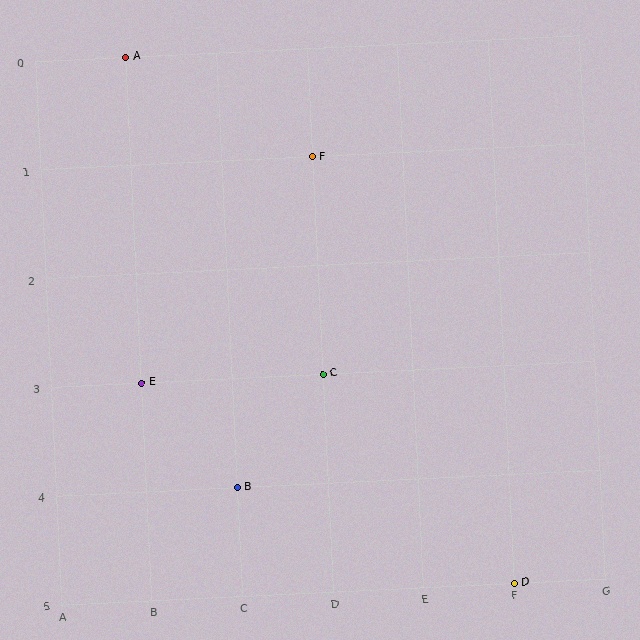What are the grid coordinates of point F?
Point F is at grid coordinates (D, 1).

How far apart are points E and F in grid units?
Points E and F are 2 columns and 2 rows apart (about 2.8 grid units diagonally).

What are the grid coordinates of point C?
Point C is at grid coordinates (D, 3).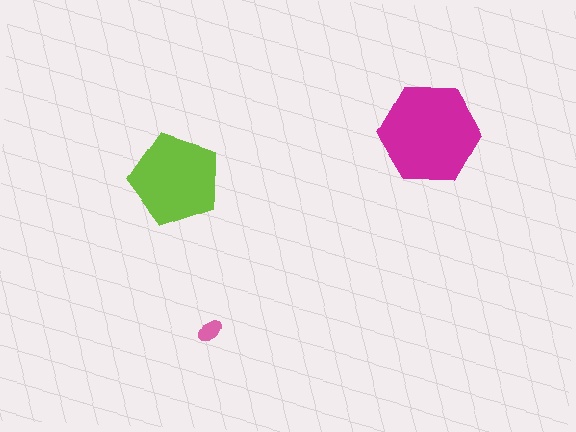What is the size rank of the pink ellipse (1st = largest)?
3rd.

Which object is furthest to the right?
The magenta hexagon is rightmost.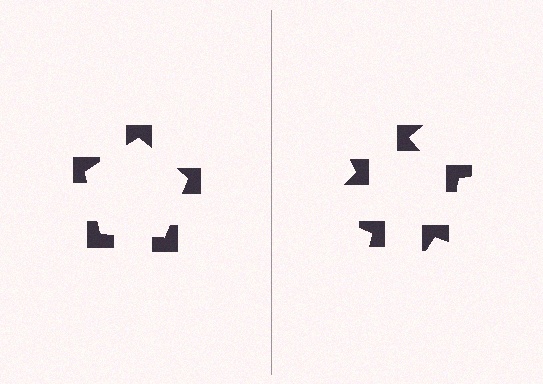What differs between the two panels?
The notched squares are positioned identically on both sides; only the wedge orientations differ. On the left they align to a pentagon; on the right they are misaligned.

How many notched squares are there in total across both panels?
10 — 5 on each side.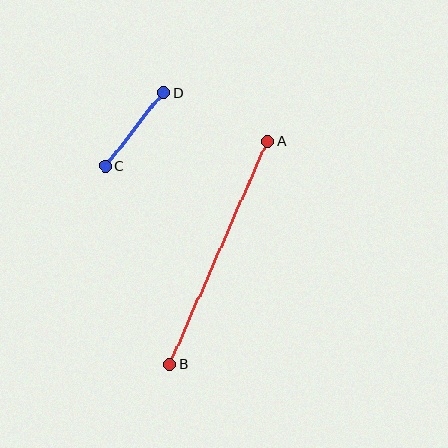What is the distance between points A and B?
The distance is approximately 244 pixels.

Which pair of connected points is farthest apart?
Points A and B are farthest apart.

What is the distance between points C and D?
The distance is approximately 94 pixels.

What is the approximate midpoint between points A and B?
The midpoint is at approximately (219, 252) pixels.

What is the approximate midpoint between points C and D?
The midpoint is at approximately (134, 129) pixels.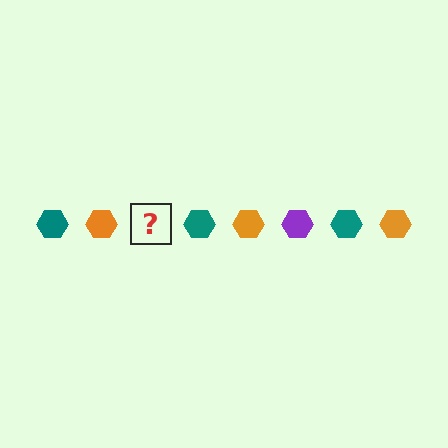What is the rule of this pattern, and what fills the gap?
The rule is that the pattern cycles through teal, orange, purple hexagons. The gap should be filled with a purple hexagon.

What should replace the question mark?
The question mark should be replaced with a purple hexagon.